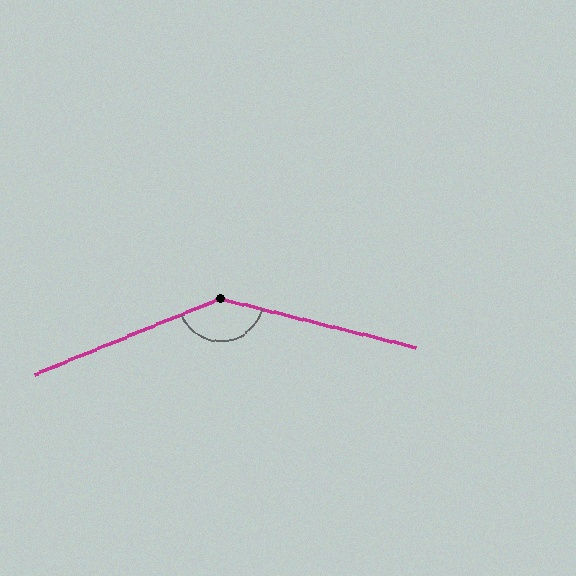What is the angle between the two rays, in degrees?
Approximately 144 degrees.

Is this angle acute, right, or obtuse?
It is obtuse.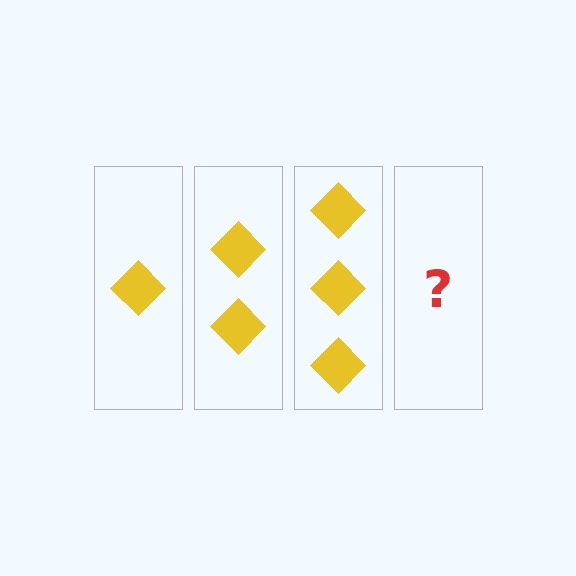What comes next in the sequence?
The next element should be 4 diamonds.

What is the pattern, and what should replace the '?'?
The pattern is that each step adds one more diamond. The '?' should be 4 diamonds.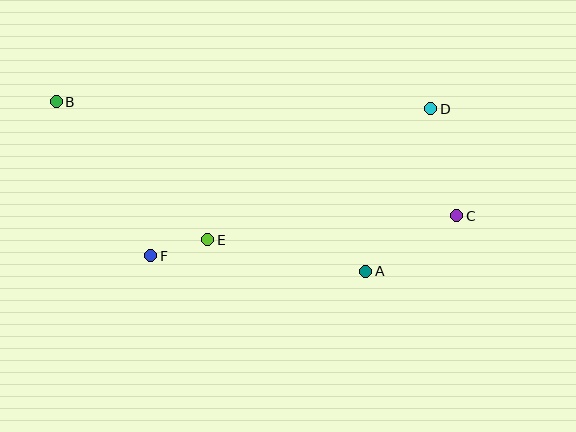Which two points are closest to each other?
Points E and F are closest to each other.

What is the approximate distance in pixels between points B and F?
The distance between B and F is approximately 181 pixels.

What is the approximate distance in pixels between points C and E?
The distance between C and E is approximately 250 pixels.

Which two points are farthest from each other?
Points B and C are farthest from each other.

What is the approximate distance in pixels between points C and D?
The distance between C and D is approximately 110 pixels.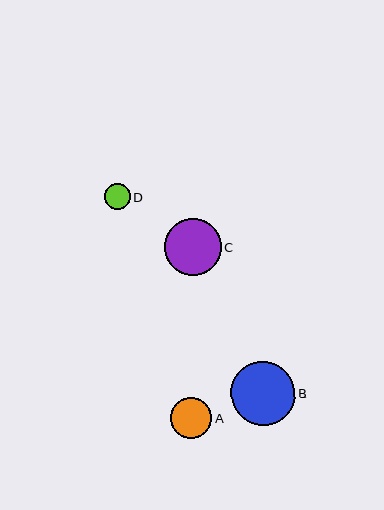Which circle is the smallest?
Circle D is the smallest with a size of approximately 26 pixels.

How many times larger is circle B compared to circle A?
Circle B is approximately 1.5 times the size of circle A.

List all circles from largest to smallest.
From largest to smallest: B, C, A, D.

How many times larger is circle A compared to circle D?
Circle A is approximately 1.6 times the size of circle D.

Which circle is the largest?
Circle B is the largest with a size of approximately 64 pixels.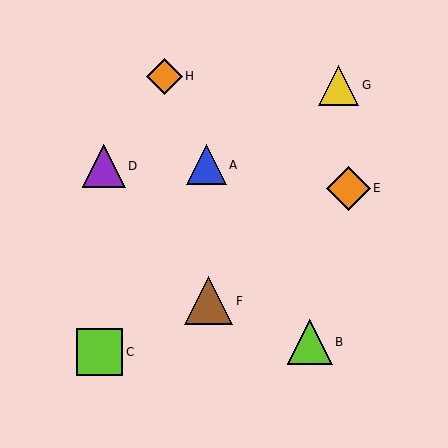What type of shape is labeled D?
Shape D is a purple triangle.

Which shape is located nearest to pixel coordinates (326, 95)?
The yellow triangle (labeled G) at (338, 85) is nearest to that location.